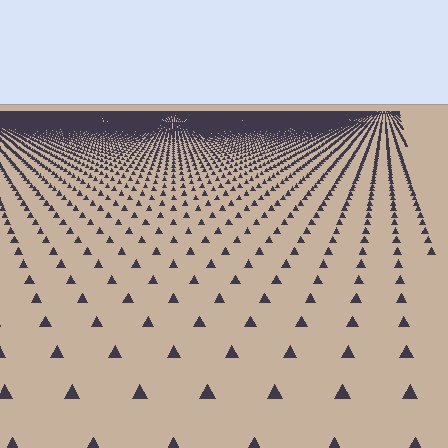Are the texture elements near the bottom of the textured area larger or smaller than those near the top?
Larger. Near the bottom, elements are closer to the viewer and appear at a bigger on-screen size.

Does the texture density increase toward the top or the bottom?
Density increases toward the top.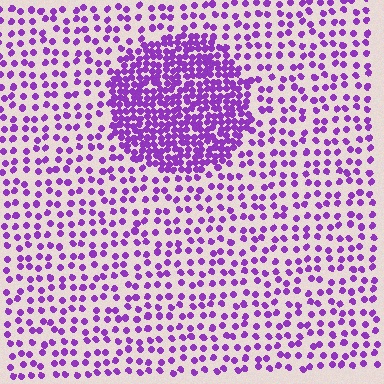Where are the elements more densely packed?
The elements are more densely packed inside the circle boundary.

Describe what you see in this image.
The image contains small purple elements arranged at two different densities. A circle-shaped region is visible where the elements are more densely packed than the surrounding area.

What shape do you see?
I see a circle.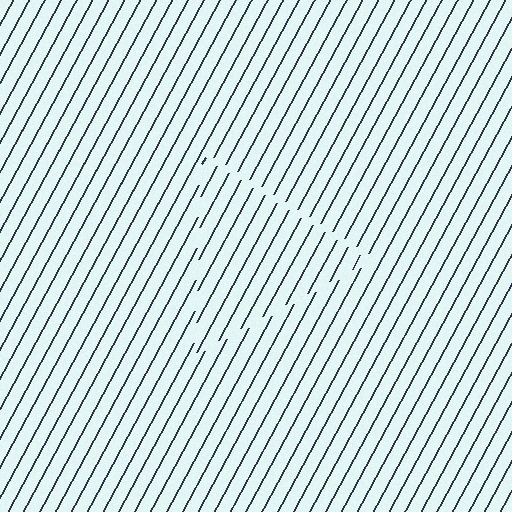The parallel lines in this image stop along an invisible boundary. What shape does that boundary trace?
An illusory triangle. The interior of the shape contains the same grating, shifted by half a period — the contour is defined by the phase discontinuity where line-ends from the inner and outer gratings abut.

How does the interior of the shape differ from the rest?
The interior of the shape contains the same grating, shifted by half a period — the contour is defined by the phase discontinuity where line-ends from the inner and outer gratings abut.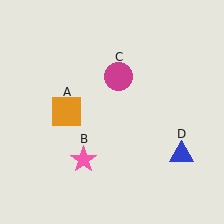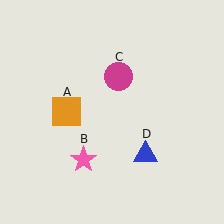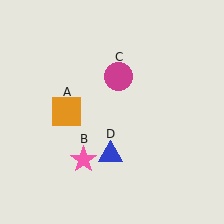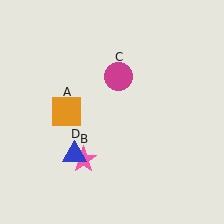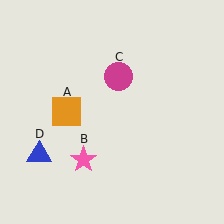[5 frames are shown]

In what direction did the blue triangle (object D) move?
The blue triangle (object D) moved left.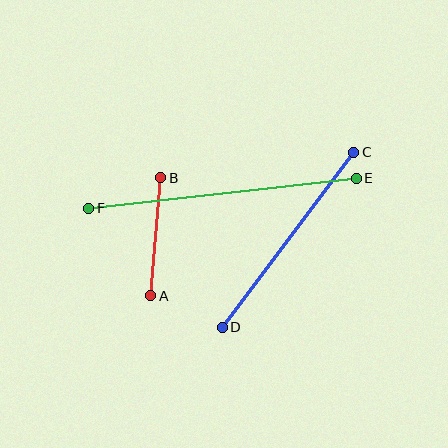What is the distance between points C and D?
The distance is approximately 219 pixels.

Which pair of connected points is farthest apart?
Points E and F are farthest apart.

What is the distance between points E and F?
The distance is approximately 269 pixels.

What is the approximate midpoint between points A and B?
The midpoint is at approximately (156, 237) pixels.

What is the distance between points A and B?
The distance is approximately 119 pixels.